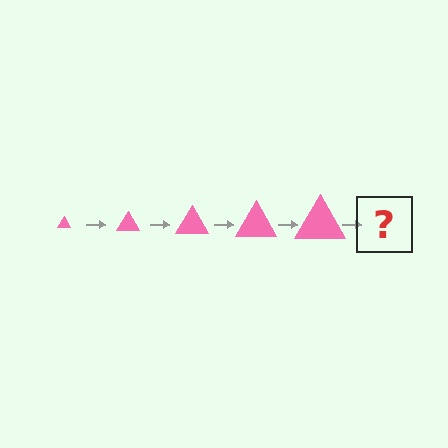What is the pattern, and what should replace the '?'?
The pattern is that the triangle gets progressively larger each step. The '?' should be a pink triangle, larger than the previous one.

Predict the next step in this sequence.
The next step is a pink triangle, larger than the previous one.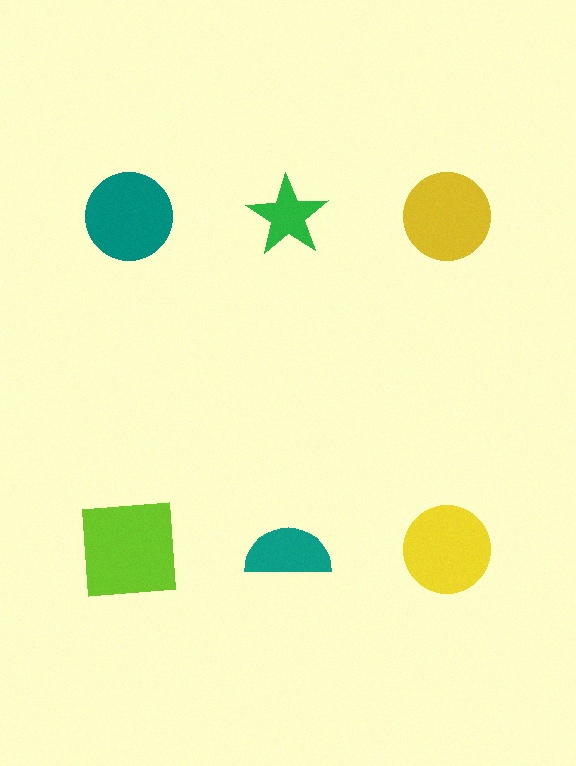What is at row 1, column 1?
A teal circle.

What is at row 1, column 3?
A yellow circle.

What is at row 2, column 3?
A yellow circle.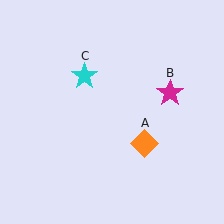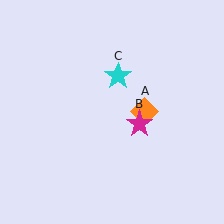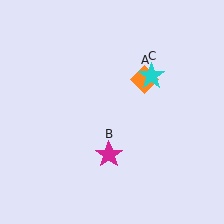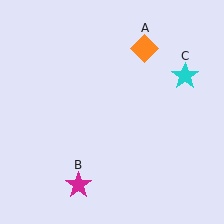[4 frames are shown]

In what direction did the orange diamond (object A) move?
The orange diamond (object A) moved up.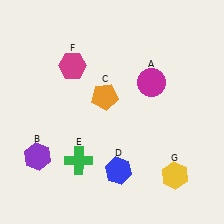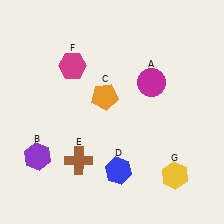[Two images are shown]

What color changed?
The cross (E) changed from green in Image 1 to brown in Image 2.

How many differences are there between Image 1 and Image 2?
There is 1 difference between the two images.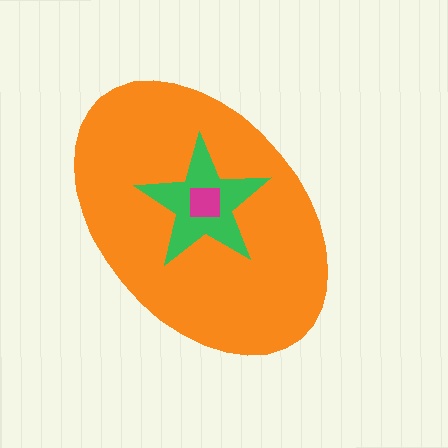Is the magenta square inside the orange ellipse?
Yes.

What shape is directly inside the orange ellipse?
The green star.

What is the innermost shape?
The magenta square.